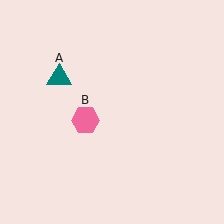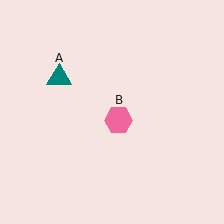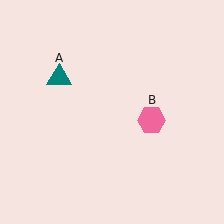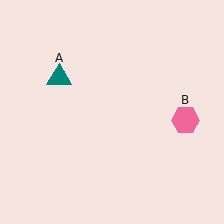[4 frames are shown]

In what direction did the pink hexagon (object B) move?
The pink hexagon (object B) moved right.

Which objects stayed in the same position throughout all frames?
Teal triangle (object A) remained stationary.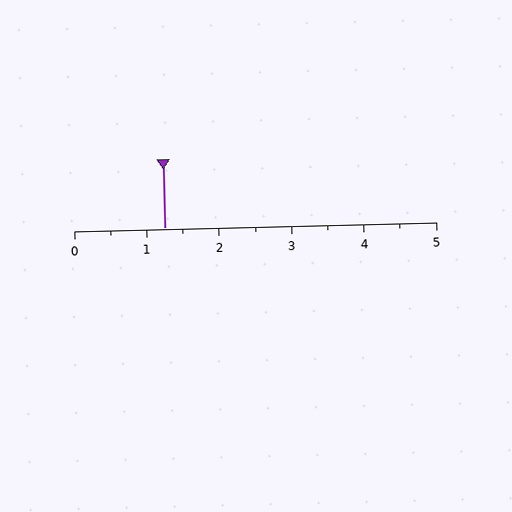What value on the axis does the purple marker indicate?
The marker indicates approximately 1.2.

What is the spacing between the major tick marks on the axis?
The major ticks are spaced 1 apart.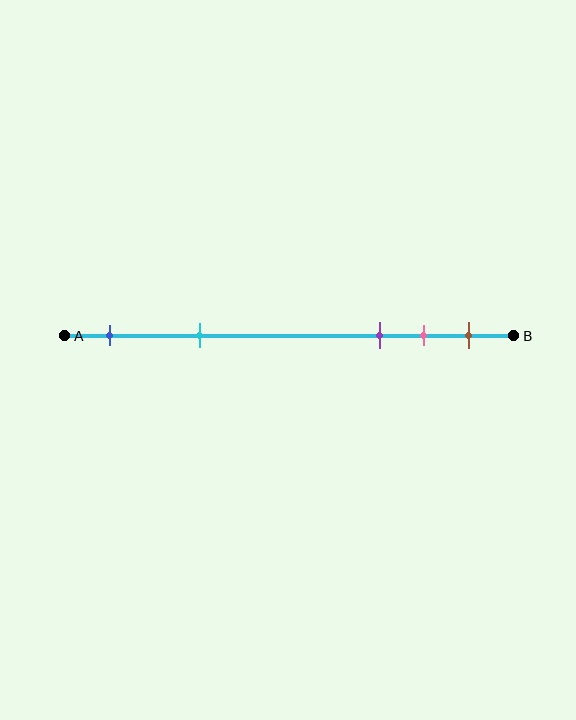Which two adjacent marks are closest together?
The pink and brown marks are the closest adjacent pair.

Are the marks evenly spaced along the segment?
No, the marks are not evenly spaced.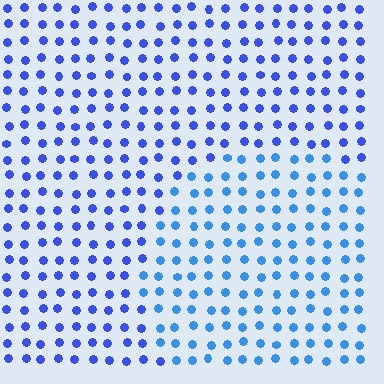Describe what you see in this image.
The image is filled with small blue elements in a uniform arrangement. A circle-shaped region is visible where the elements are tinted to a slightly different hue, forming a subtle color boundary.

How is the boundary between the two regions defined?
The boundary is defined purely by a slight shift in hue (about 24 degrees). Spacing, size, and orientation are identical on both sides.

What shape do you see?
I see a circle.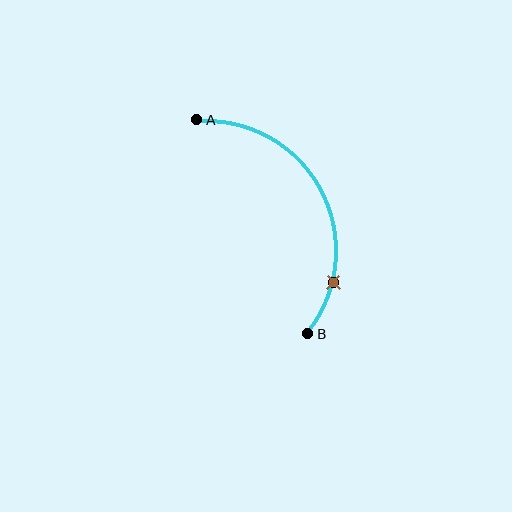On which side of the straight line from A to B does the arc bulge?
The arc bulges to the right of the straight line connecting A and B.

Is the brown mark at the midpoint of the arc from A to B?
No. The brown mark lies on the arc but is closer to endpoint B. The arc midpoint would be at the point on the curve equidistant along the arc from both A and B.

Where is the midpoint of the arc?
The arc midpoint is the point on the curve farthest from the straight line joining A and B. It sits to the right of that line.